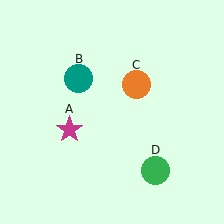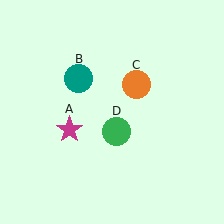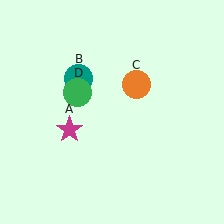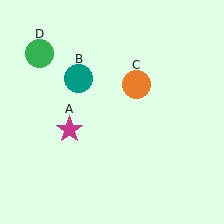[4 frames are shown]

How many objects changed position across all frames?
1 object changed position: green circle (object D).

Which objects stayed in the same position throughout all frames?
Magenta star (object A) and teal circle (object B) and orange circle (object C) remained stationary.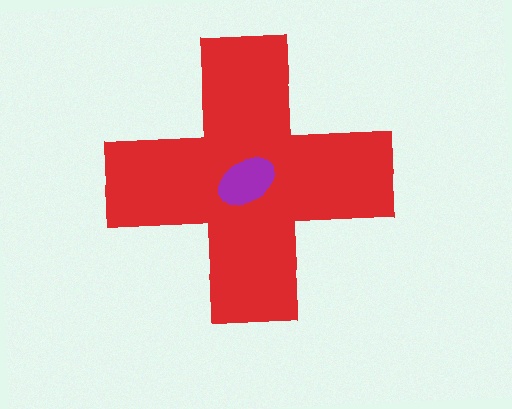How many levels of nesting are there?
2.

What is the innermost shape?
The purple ellipse.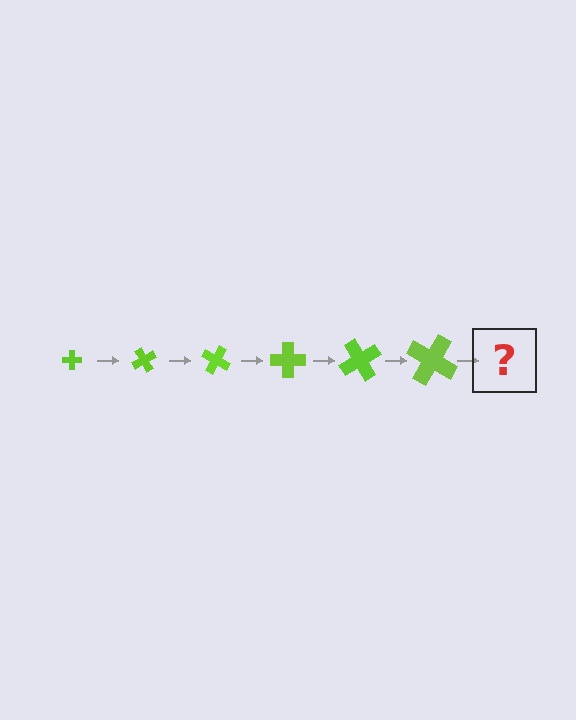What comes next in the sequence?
The next element should be a cross, larger than the previous one and rotated 360 degrees from the start.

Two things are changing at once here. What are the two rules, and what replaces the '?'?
The two rules are that the cross grows larger each step and it rotates 60 degrees each step. The '?' should be a cross, larger than the previous one and rotated 360 degrees from the start.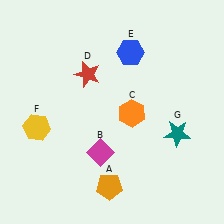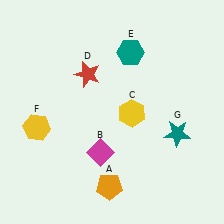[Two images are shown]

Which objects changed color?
C changed from orange to yellow. E changed from blue to teal.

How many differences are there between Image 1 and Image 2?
There are 2 differences between the two images.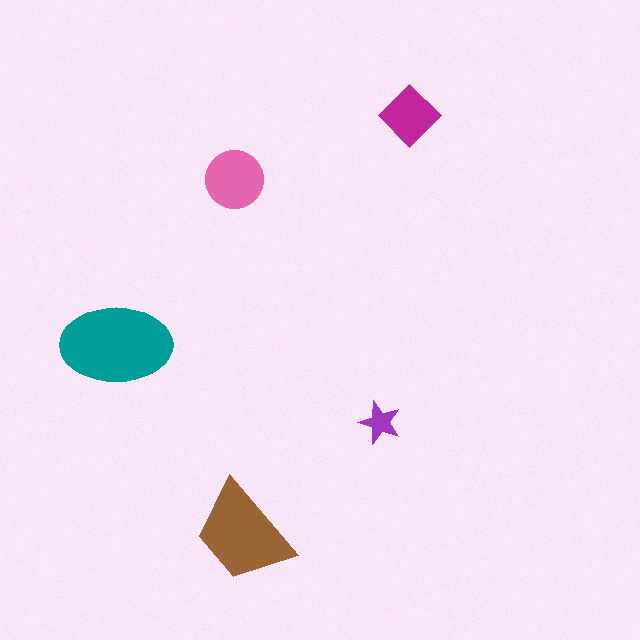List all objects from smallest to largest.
The purple star, the magenta diamond, the pink circle, the brown trapezoid, the teal ellipse.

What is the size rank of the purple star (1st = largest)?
5th.